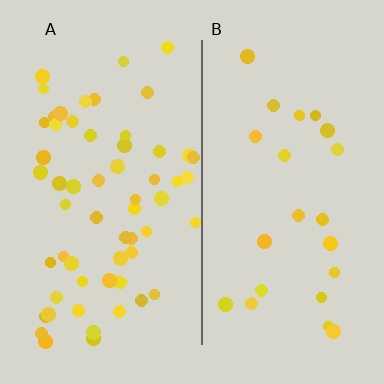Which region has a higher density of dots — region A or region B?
A (the left).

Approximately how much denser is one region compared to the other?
Approximately 2.7× — region A over region B.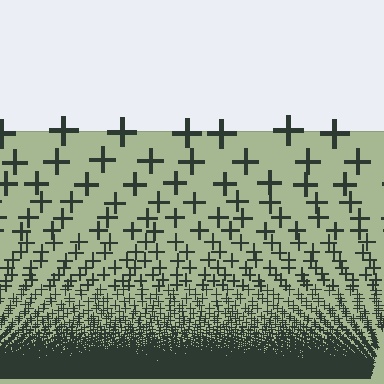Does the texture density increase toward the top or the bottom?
Density increases toward the bottom.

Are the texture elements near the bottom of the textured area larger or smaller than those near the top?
Smaller. The gradient is inverted — elements near the bottom are smaller and denser.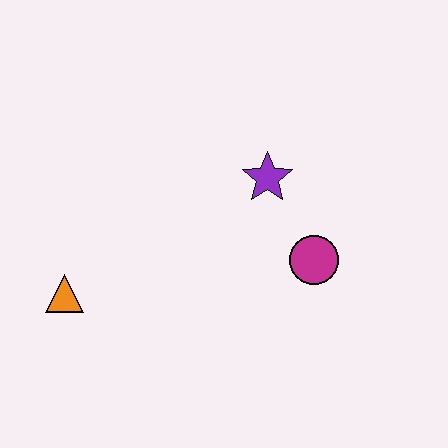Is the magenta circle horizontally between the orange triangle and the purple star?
No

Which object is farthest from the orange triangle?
The magenta circle is farthest from the orange triangle.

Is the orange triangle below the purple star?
Yes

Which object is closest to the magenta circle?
The purple star is closest to the magenta circle.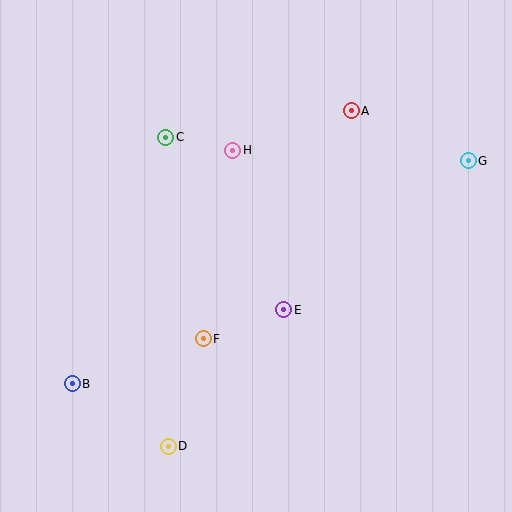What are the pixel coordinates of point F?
Point F is at (203, 339).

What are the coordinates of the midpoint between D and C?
The midpoint between D and C is at (167, 292).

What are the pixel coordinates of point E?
Point E is at (284, 310).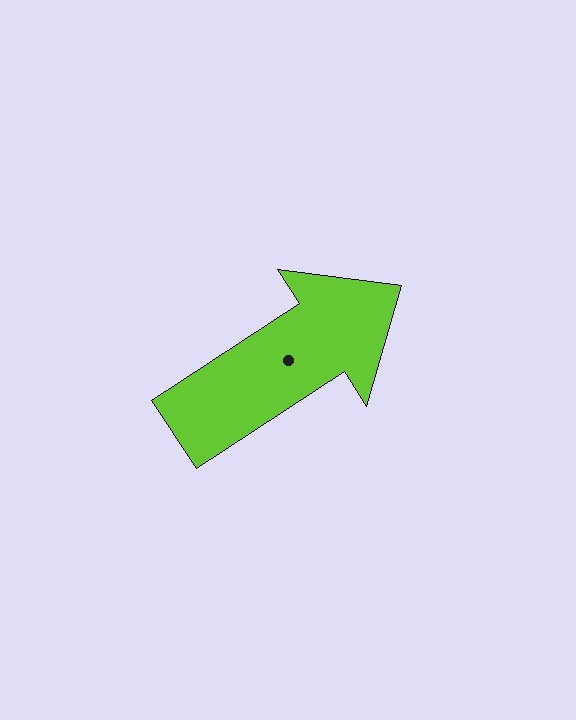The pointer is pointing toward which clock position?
Roughly 2 o'clock.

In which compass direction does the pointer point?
Northeast.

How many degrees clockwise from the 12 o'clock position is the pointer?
Approximately 57 degrees.